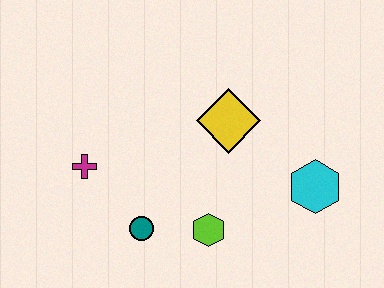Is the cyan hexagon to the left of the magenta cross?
No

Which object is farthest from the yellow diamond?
The magenta cross is farthest from the yellow diamond.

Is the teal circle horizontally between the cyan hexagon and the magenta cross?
Yes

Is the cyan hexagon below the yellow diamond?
Yes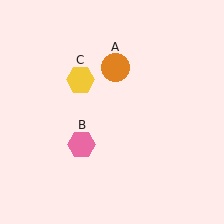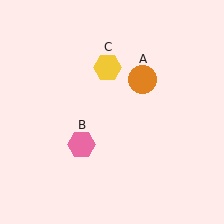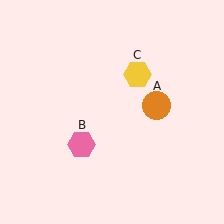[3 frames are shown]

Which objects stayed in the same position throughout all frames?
Pink hexagon (object B) remained stationary.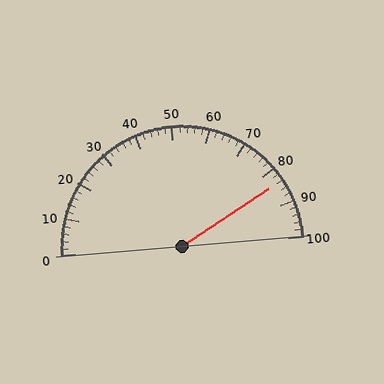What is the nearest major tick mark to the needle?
The nearest major tick mark is 80.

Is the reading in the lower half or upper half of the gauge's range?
The reading is in the upper half of the range (0 to 100).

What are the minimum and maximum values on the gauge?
The gauge ranges from 0 to 100.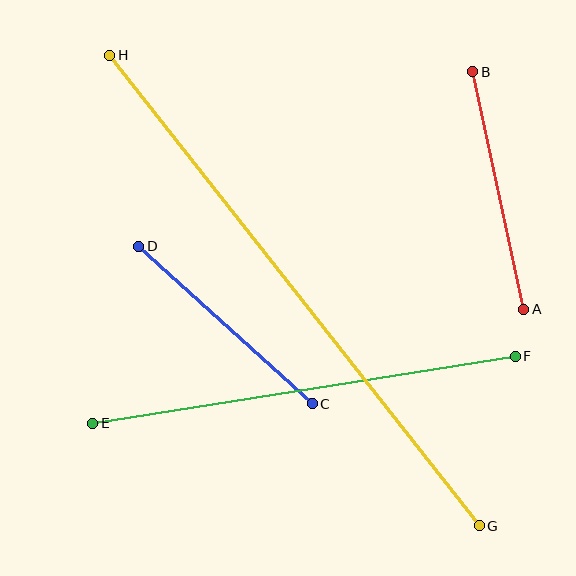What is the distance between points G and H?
The distance is approximately 598 pixels.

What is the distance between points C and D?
The distance is approximately 234 pixels.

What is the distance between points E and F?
The distance is approximately 428 pixels.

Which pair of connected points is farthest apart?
Points G and H are farthest apart.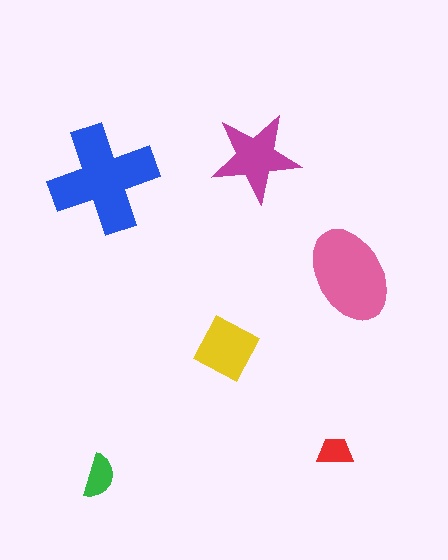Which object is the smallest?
The red trapezoid.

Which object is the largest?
The blue cross.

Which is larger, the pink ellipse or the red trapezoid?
The pink ellipse.